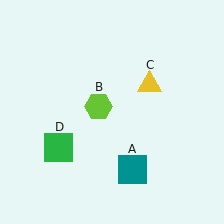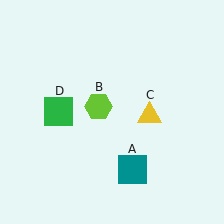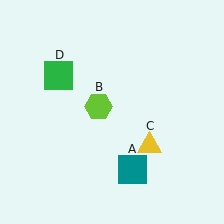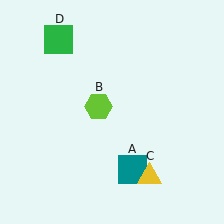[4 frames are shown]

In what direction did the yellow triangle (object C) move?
The yellow triangle (object C) moved down.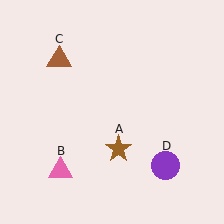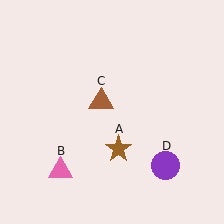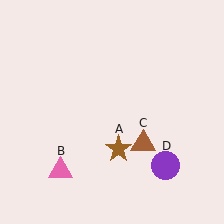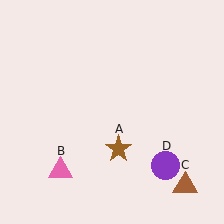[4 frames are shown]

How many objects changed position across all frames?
1 object changed position: brown triangle (object C).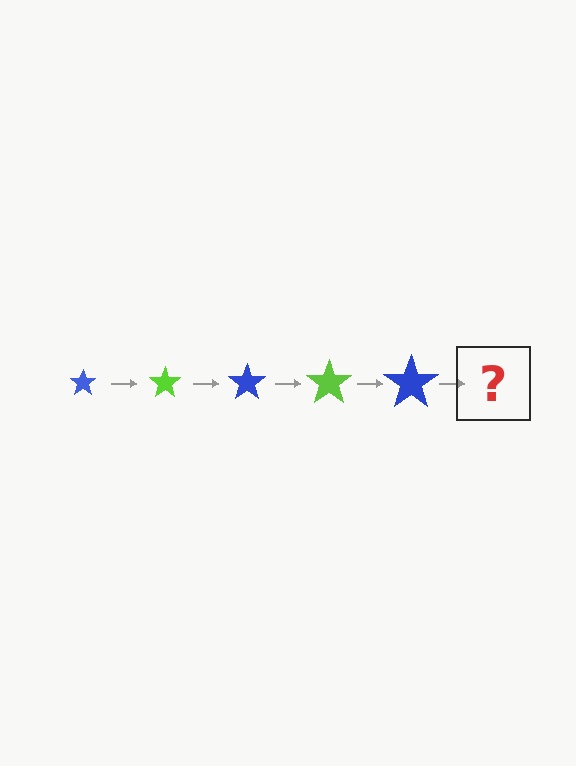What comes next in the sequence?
The next element should be a lime star, larger than the previous one.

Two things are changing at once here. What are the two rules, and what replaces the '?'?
The two rules are that the star grows larger each step and the color cycles through blue and lime. The '?' should be a lime star, larger than the previous one.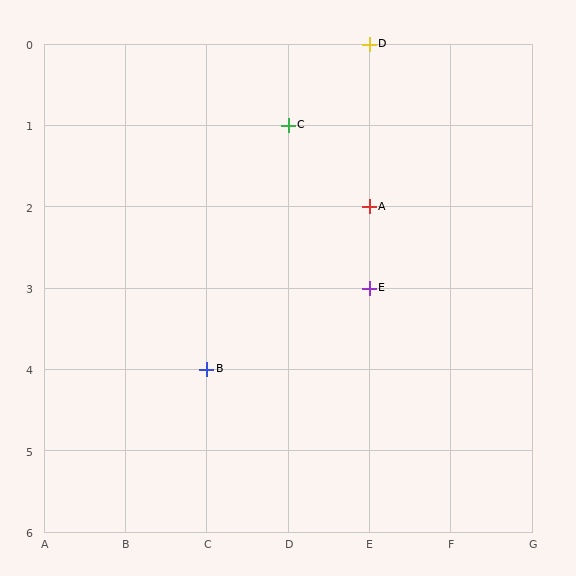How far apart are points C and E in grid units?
Points C and E are 1 column and 2 rows apart (about 2.2 grid units diagonally).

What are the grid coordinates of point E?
Point E is at grid coordinates (E, 3).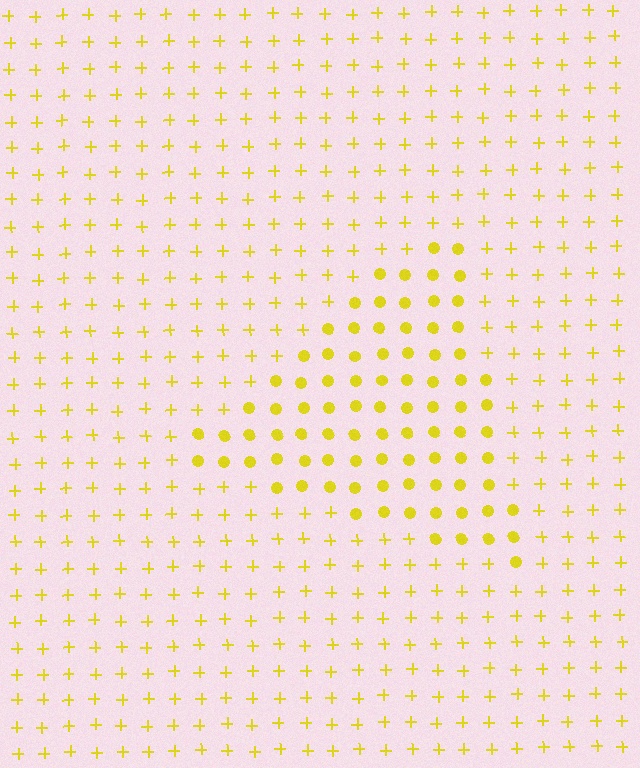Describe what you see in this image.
The image is filled with small yellow elements arranged in a uniform grid. A triangle-shaped region contains circles, while the surrounding area contains plus signs. The boundary is defined purely by the change in element shape.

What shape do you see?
I see a triangle.